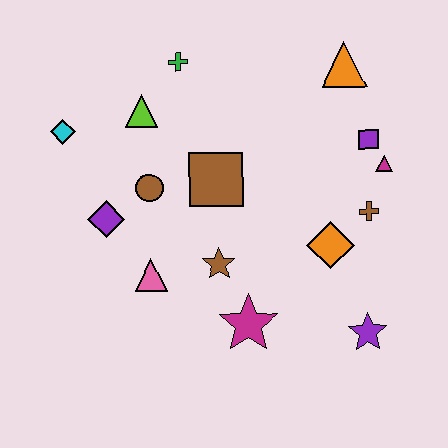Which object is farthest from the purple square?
The cyan diamond is farthest from the purple square.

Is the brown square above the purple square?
No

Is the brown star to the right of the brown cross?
No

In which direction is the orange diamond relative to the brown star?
The orange diamond is to the right of the brown star.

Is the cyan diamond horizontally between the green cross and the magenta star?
No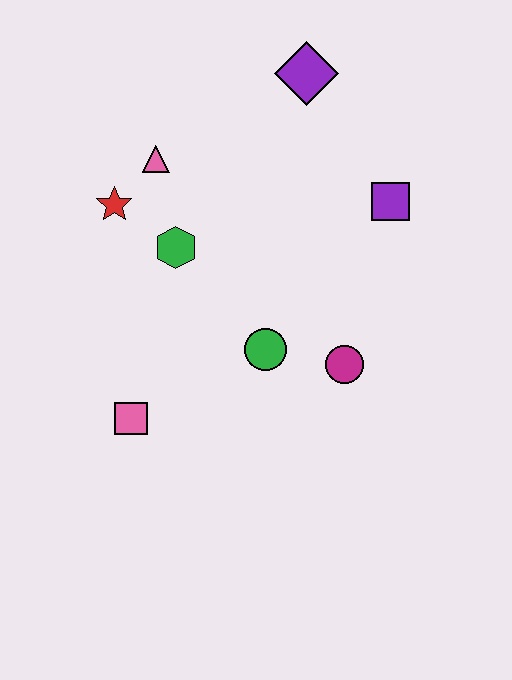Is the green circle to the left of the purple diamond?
Yes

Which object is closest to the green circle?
The magenta circle is closest to the green circle.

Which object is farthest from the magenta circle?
The purple diamond is farthest from the magenta circle.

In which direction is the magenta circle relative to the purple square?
The magenta circle is below the purple square.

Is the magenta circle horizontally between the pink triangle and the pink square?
No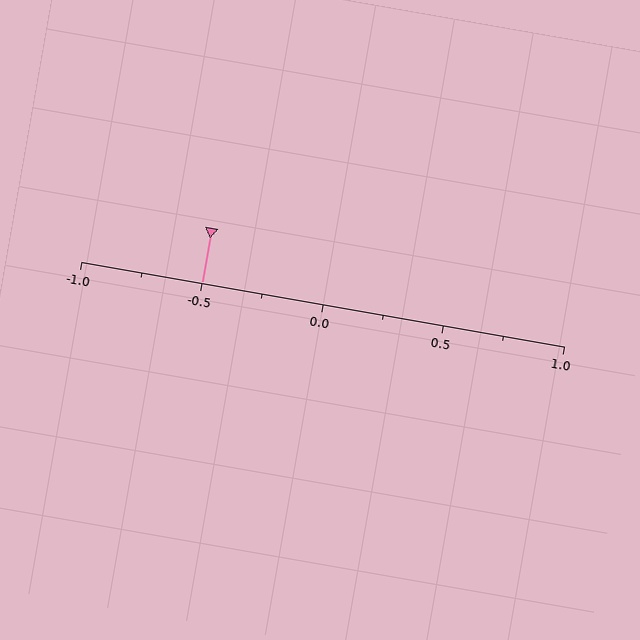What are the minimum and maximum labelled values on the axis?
The axis runs from -1.0 to 1.0.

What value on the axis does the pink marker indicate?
The marker indicates approximately -0.5.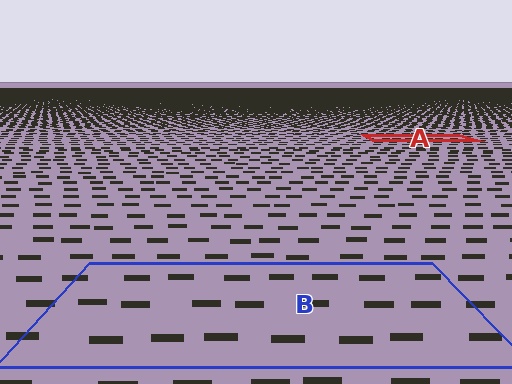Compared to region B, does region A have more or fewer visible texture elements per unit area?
Region A has more texture elements per unit area — they are packed more densely because it is farther away.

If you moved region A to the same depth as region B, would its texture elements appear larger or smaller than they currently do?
They would appear larger. At a closer depth, the same texture elements are projected at a bigger on-screen size.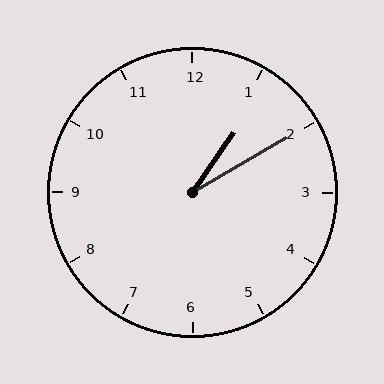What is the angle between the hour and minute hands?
Approximately 25 degrees.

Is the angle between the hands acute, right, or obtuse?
It is acute.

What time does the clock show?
1:10.